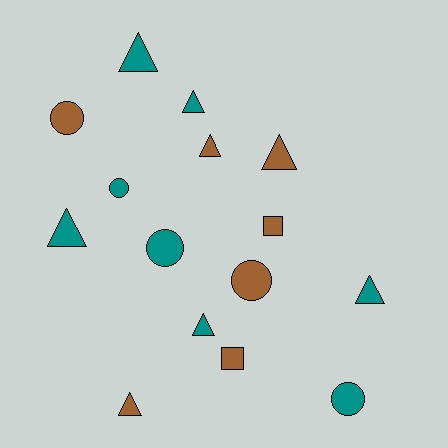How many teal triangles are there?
There are 5 teal triangles.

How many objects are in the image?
There are 15 objects.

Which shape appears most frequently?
Triangle, with 8 objects.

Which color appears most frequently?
Teal, with 8 objects.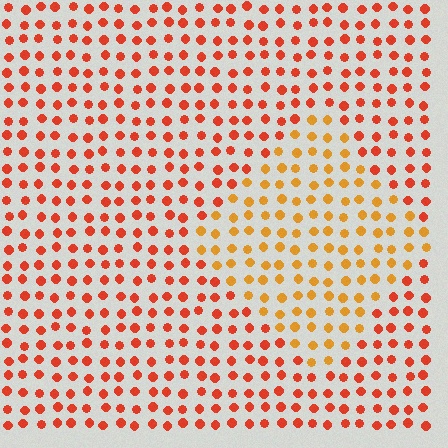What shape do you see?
I see a diamond.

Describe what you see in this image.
The image is filled with small red elements in a uniform arrangement. A diamond-shaped region is visible where the elements are tinted to a slightly different hue, forming a subtle color boundary.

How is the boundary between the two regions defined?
The boundary is defined purely by a slight shift in hue (about 30 degrees). Spacing, size, and orientation are identical on both sides.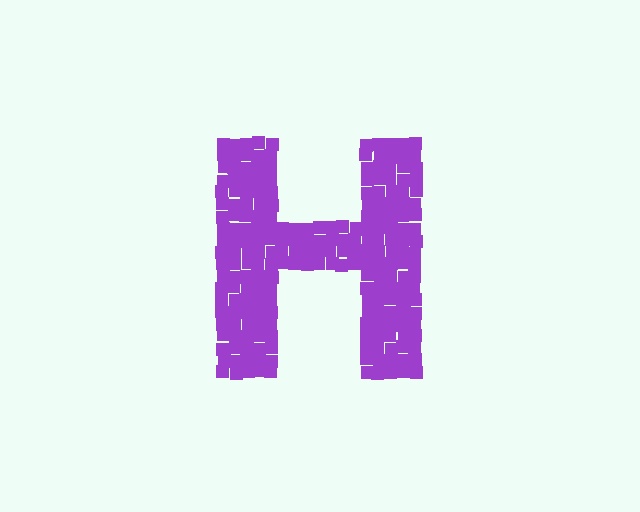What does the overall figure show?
The overall figure shows the letter H.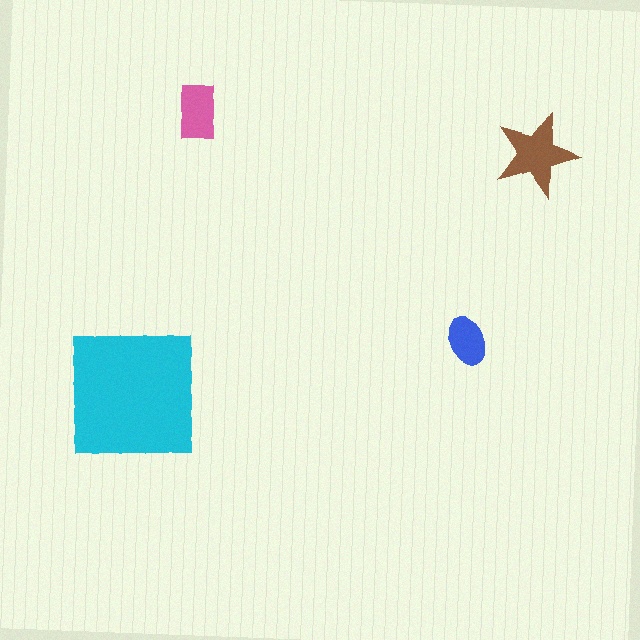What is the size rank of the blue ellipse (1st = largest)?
4th.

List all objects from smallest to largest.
The blue ellipse, the pink rectangle, the brown star, the cyan square.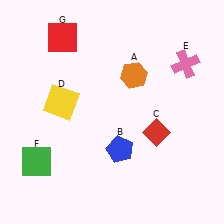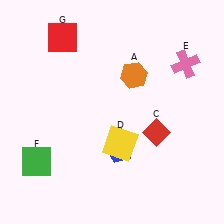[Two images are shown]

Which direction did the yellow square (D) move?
The yellow square (D) moved right.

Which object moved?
The yellow square (D) moved right.